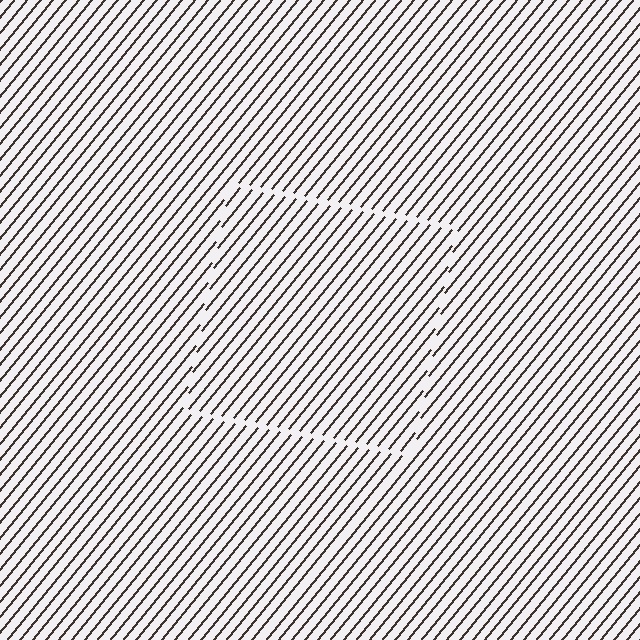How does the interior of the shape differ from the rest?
The interior of the shape contains the same grating, shifted by half a period — the contour is defined by the phase discontinuity where line-ends from the inner and outer gratings abut.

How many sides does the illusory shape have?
4 sides — the line-ends trace a square.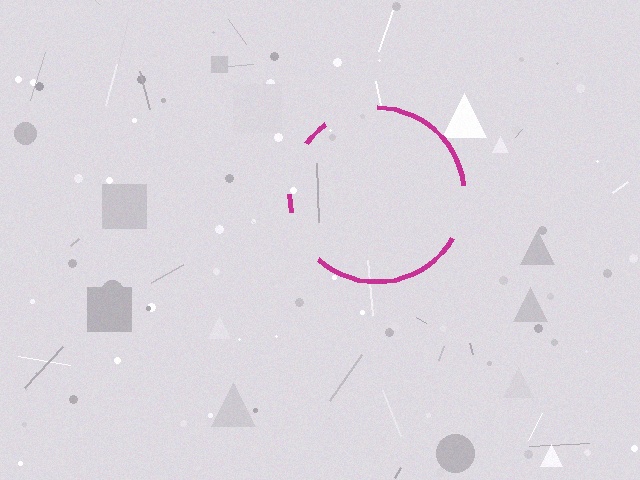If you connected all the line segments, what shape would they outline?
They would outline a circle.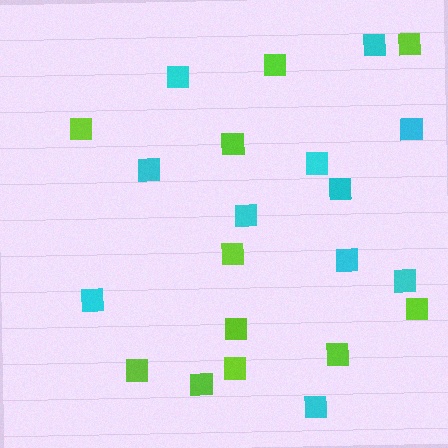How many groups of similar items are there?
There are 2 groups: one group of lime squares (11) and one group of cyan squares (11).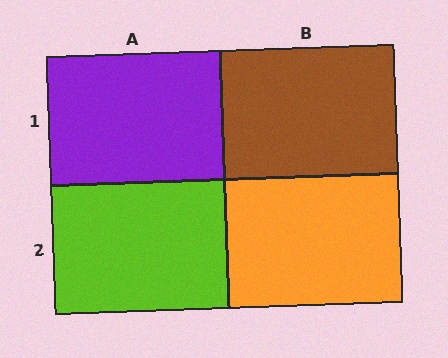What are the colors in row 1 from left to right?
Purple, brown.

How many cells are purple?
1 cell is purple.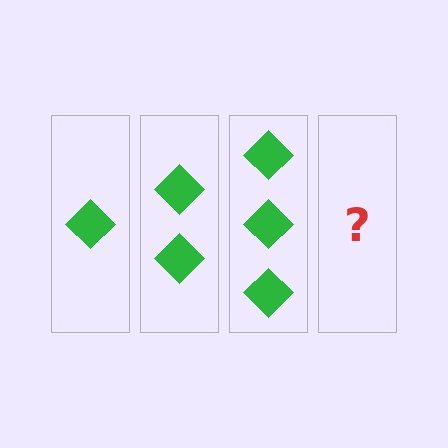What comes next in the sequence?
The next element should be 4 diamonds.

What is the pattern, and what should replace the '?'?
The pattern is that each step adds one more diamond. The '?' should be 4 diamonds.